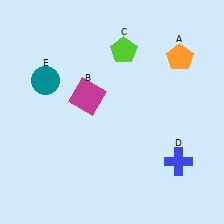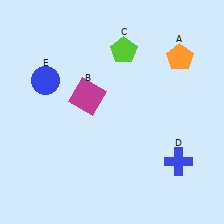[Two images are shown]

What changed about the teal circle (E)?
In Image 1, E is teal. In Image 2, it changed to blue.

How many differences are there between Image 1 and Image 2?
There is 1 difference between the two images.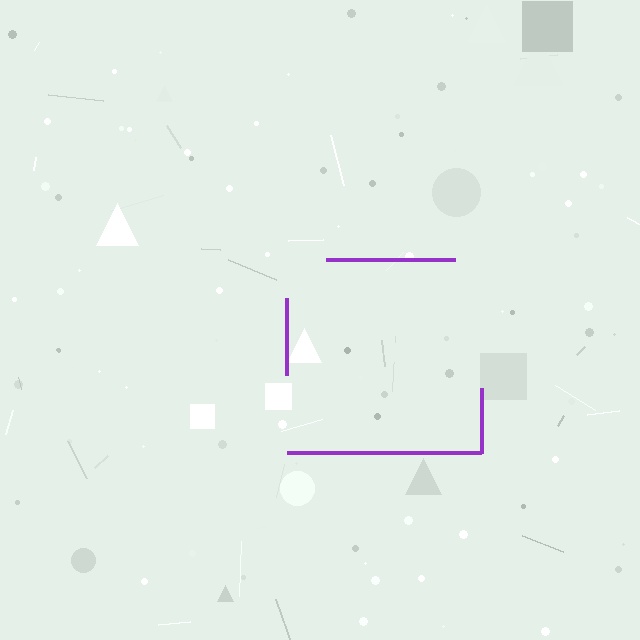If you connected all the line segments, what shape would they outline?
They would outline a square.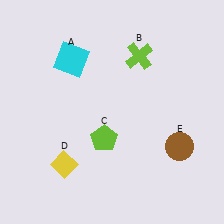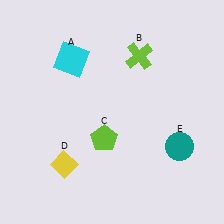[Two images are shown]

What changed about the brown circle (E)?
In Image 1, E is brown. In Image 2, it changed to teal.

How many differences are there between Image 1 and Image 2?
There is 1 difference between the two images.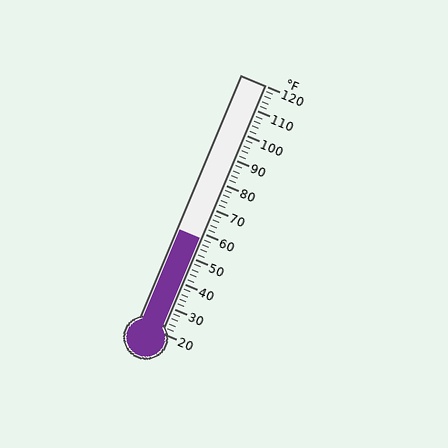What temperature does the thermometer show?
The thermometer shows approximately 58°F.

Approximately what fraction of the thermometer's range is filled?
The thermometer is filled to approximately 40% of its range.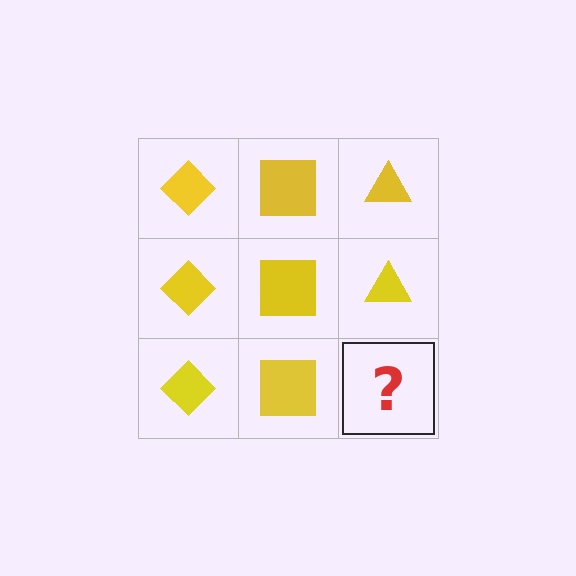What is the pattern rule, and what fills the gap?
The rule is that each column has a consistent shape. The gap should be filled with a yellow triangle.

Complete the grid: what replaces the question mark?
The question mark should be replaced with a yellow triangle.